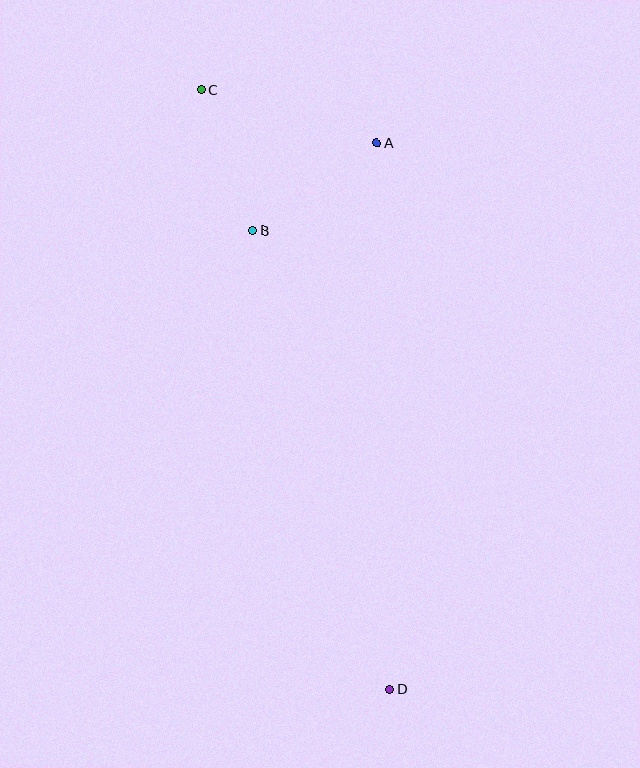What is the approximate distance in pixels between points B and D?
The distance between B and D is approximately 479 pixels.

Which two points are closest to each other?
Points B and C are closest to each other.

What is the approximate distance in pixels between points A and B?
The distance between A and B is approximately 152 pixels.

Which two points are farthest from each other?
Points C and D are farthest from each other.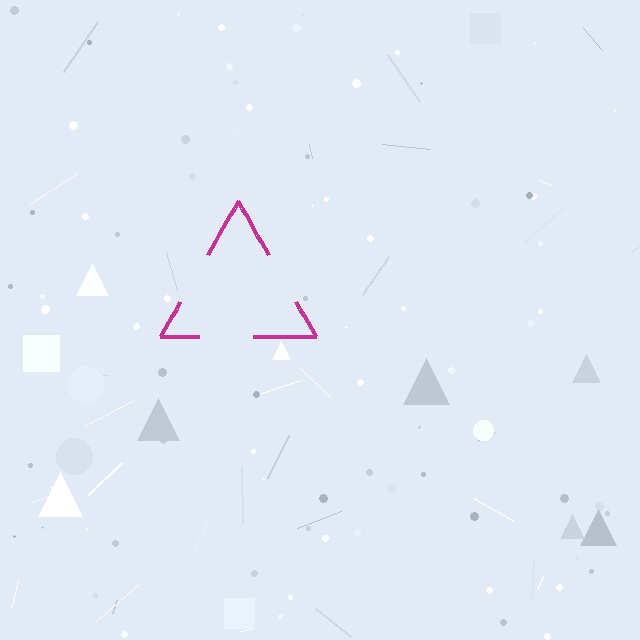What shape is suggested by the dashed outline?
The dashed outline suggests a triangle.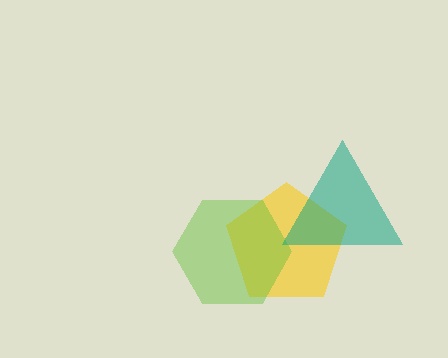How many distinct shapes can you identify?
There are 3 distinct shapes: a yellow pentagon, a lime hexagon, a teal triangle.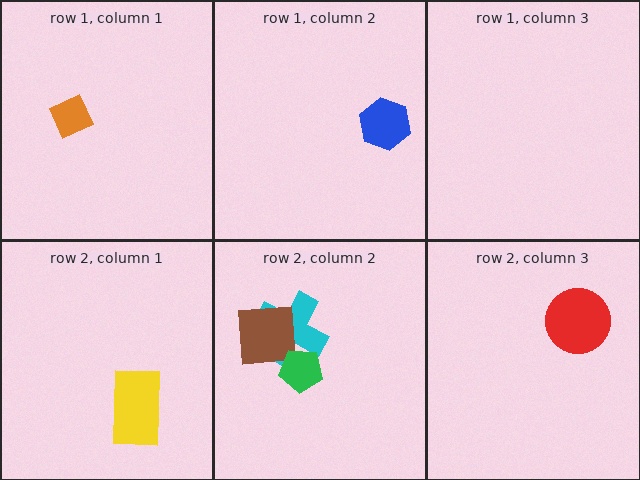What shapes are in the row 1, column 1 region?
The orange diamond.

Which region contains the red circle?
The row 2, column 3 region.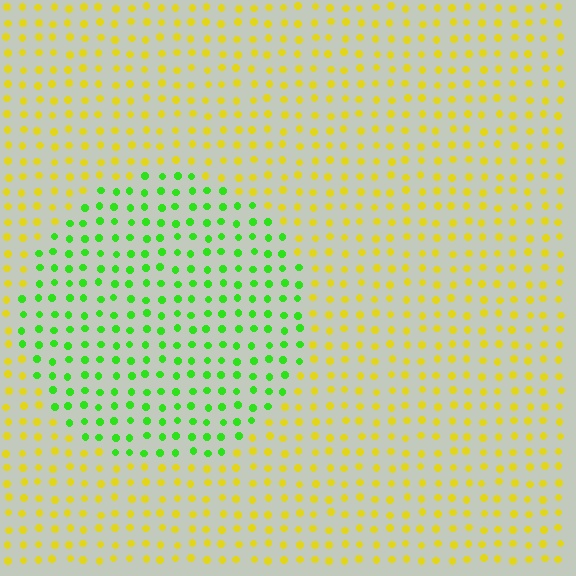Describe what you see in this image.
The image is filled with small yellow elements in a uniform arrangement. A circle-shaped region is visible where the elements are tinted to a slightly different hue, forming a subtle color boundary.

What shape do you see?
I see a circle.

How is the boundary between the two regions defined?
The boundary is defined purely by a slight shift in hue (about 58 degrees). Spacing, size, and orientation are identical on both sides.